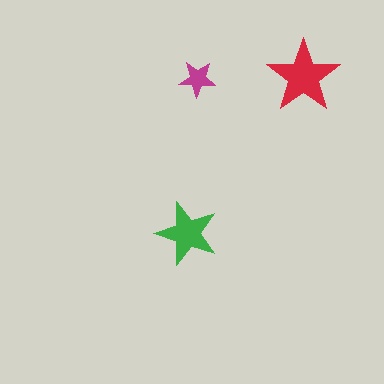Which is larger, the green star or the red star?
The red one.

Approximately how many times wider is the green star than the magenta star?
About 1.5 times wider.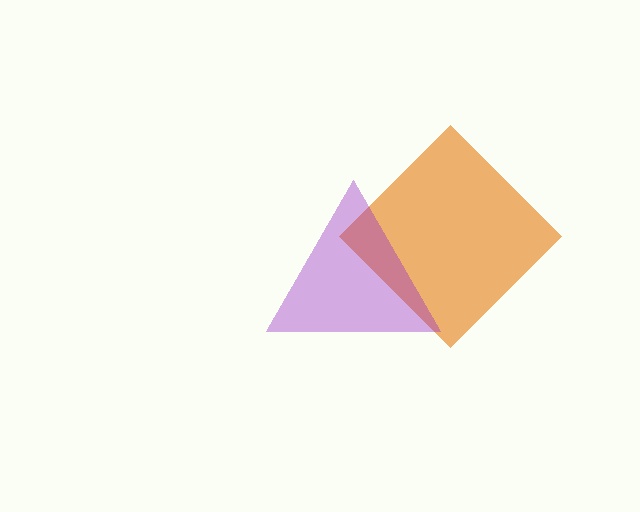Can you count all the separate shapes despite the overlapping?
Yes, there are 2 separate shapes.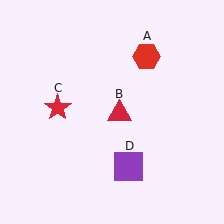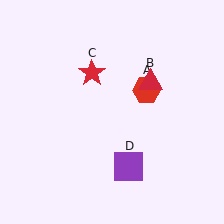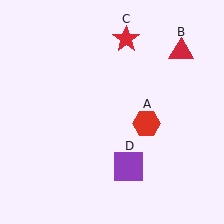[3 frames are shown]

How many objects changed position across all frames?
3 objects changed position: red hexagon (object A), red triangle (object B), red star (object C).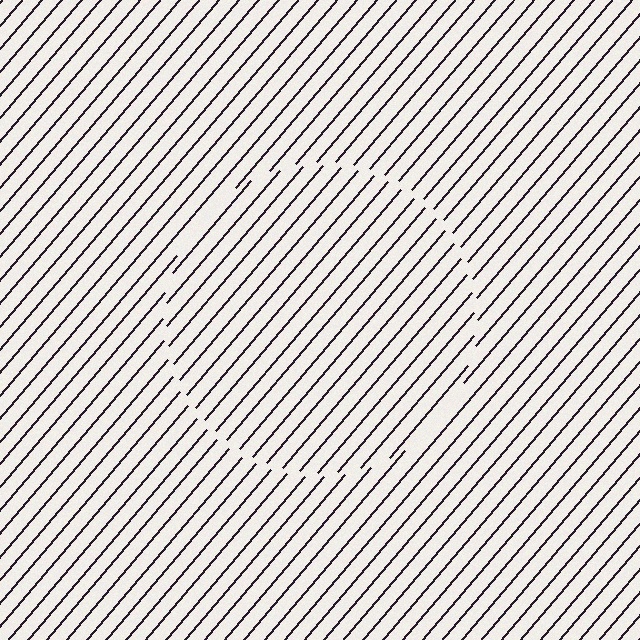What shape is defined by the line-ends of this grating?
An illusory circle. The interior of the shape contains the same grating, shifted by half a period — the contour is defined by the phase discontinuity where line-ends from the inner and outer gratings abut.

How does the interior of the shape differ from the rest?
The interior of the shape contains the same grating, shifted by half a period — the contour is defined by the phase discontinuity where line-ends from the inner and outer gratings abut.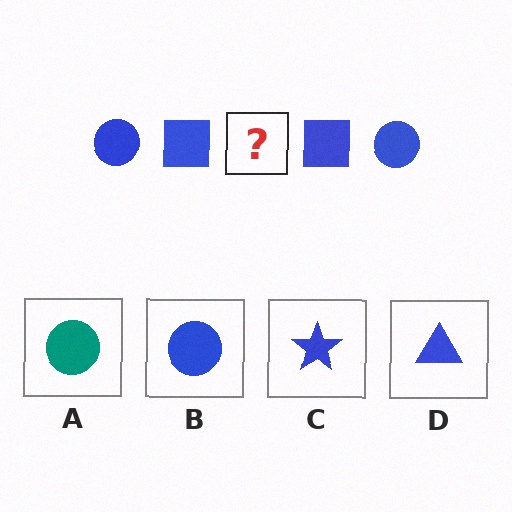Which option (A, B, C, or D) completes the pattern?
B.